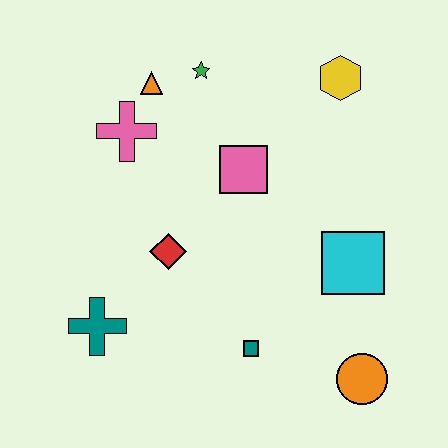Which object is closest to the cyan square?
The orange circle is closest to the cyan square.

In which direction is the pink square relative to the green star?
The pink square is below the green star.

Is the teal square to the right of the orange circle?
No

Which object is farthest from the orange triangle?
The orange circle is farthest from the orange triangle.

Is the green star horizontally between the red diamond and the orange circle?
Yes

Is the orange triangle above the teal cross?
Yes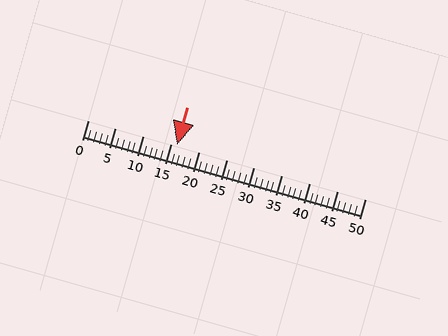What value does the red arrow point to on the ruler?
The red arrow points to approximately 16.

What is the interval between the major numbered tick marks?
The major tick marks are spaced 5 units apart.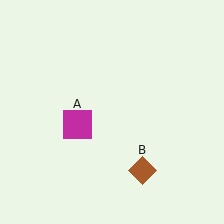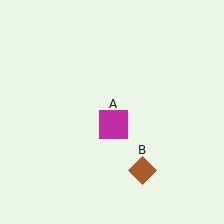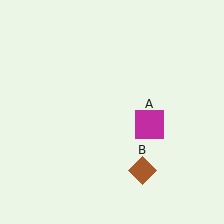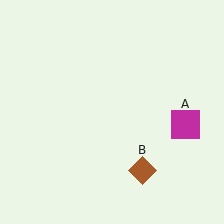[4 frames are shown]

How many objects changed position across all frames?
1 object changed position: magenta square (object A).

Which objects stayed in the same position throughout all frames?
Brown diamond (object B) remained stationary.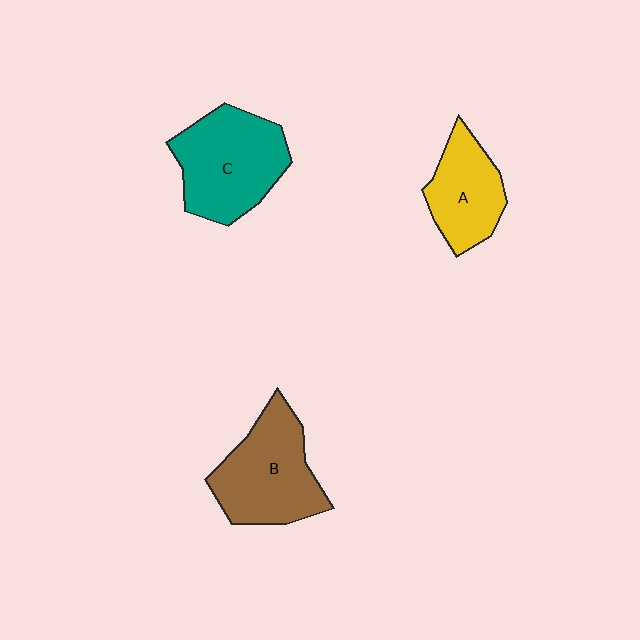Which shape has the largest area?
Shape C (teal).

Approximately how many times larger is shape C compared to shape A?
Approximately 1.5 times.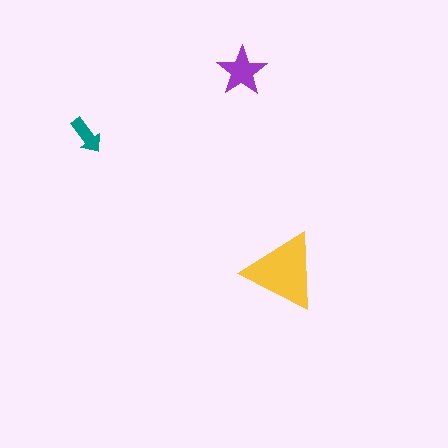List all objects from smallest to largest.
The teal arrow, the purple star, the yellow triangle.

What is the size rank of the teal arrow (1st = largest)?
3rd.